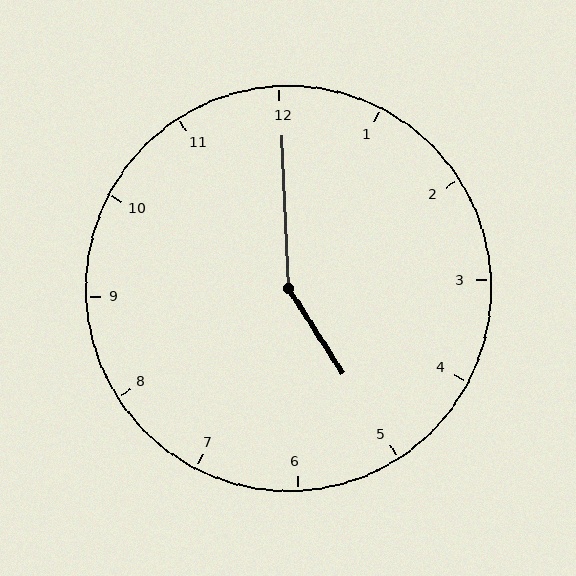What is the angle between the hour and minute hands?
Approximately 150 degrees.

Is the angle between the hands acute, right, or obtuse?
It is obtuse.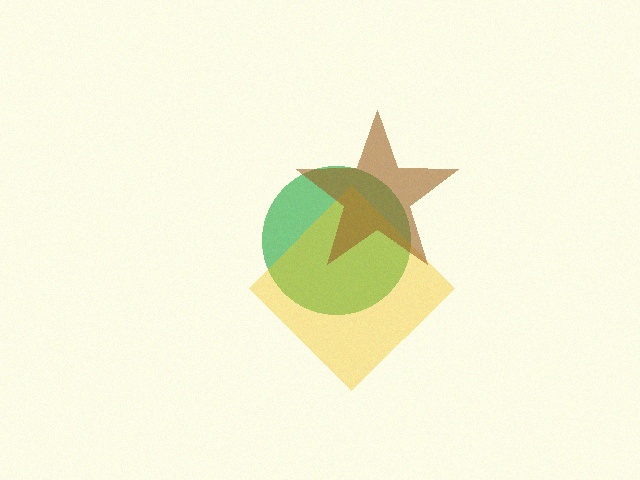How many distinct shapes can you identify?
There are 3 distinct shapes: a green circle, a yellow diamond, a brown star.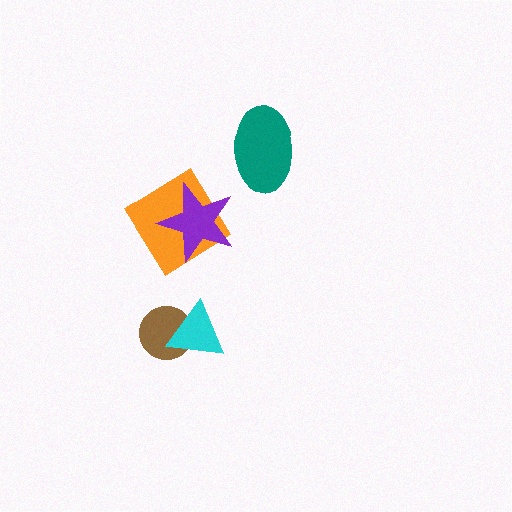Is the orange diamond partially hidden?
Yes, it is partially covered by another shape.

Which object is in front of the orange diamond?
The purple star is in front of the orange diamond.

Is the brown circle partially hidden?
Yes, it is partially covered by another shape.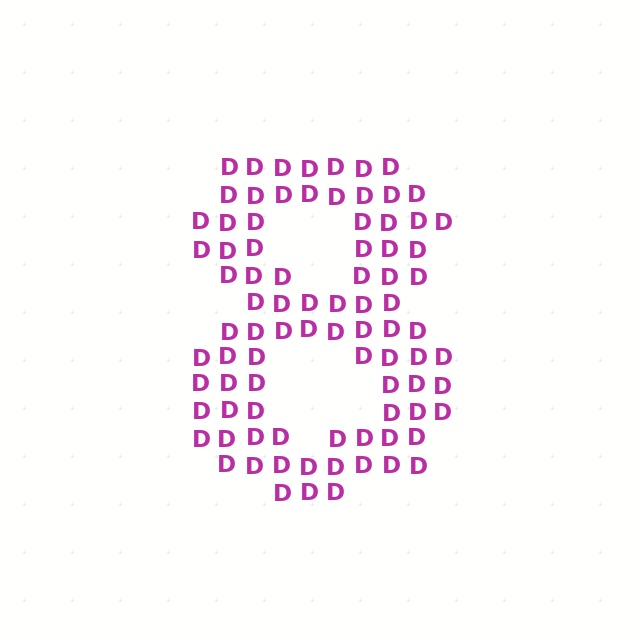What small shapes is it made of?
It is made of small letter D's.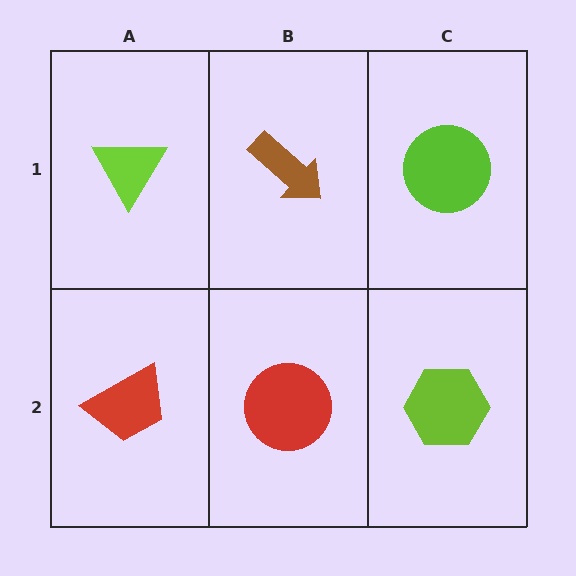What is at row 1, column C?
A lime circle.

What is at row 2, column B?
A red circle.